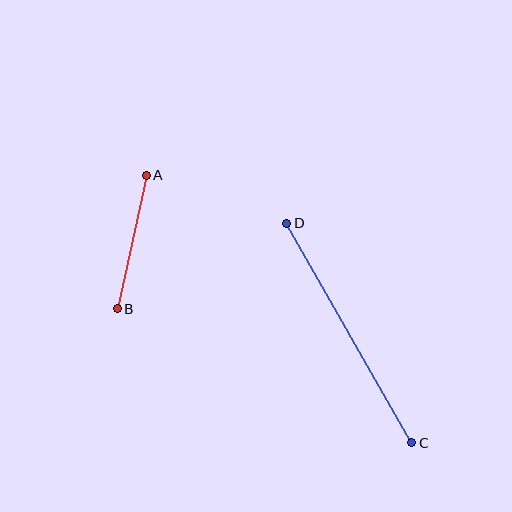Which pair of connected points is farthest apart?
Points C and D are farthest apart.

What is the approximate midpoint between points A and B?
The midpoint is at approximately (132, 242) pixels.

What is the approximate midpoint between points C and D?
The midpoint is at approximately (349, 333) pixels.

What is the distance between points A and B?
The distance is approximately 137 pixels.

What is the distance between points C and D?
The distance is approximately 253 pixels.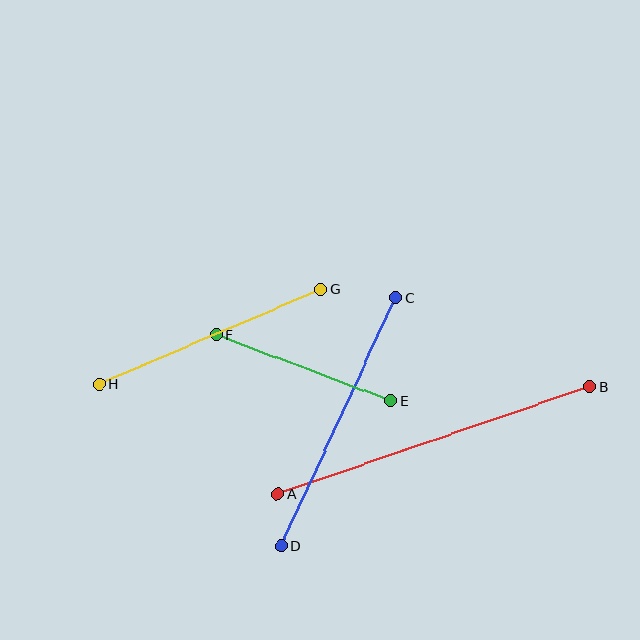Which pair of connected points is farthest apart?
Points A and B are farthest apart.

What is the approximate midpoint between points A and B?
The midpoint is at approximately (434, 440) pixels.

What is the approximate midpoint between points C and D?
The midpoint is at approximately (338, 422) pixels.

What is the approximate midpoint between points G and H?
The midpoint is at approximately (210, 337) pixels.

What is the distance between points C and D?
The distance is approximately 274 pixels.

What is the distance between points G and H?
The distance is approximately 241 pixels.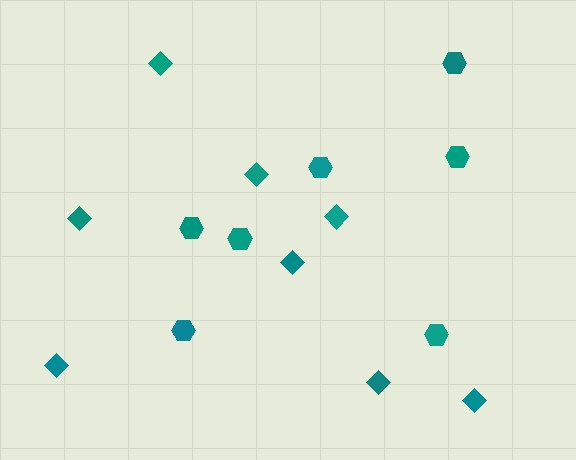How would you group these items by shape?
There are 2 groups: one group of diamonds (8) and one group of hexagons (7).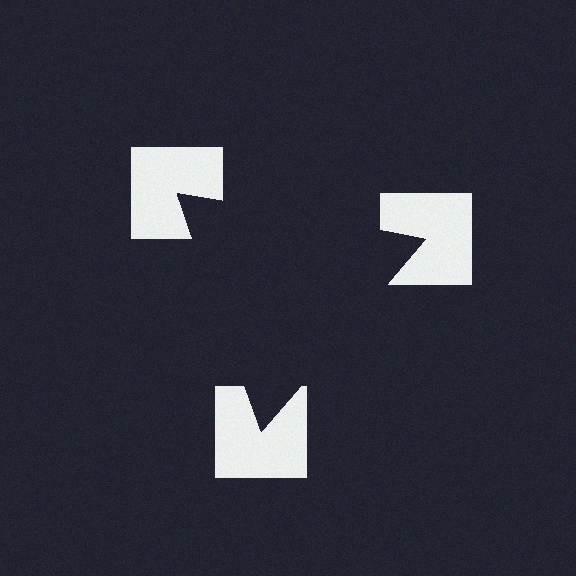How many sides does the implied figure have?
3 sides.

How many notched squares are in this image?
There are 3 — one at each vertex of the illusory triangle.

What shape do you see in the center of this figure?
An illusory triangle — its edges are inferred from the aligned wedge cuts in the notched squares, not physically drawn.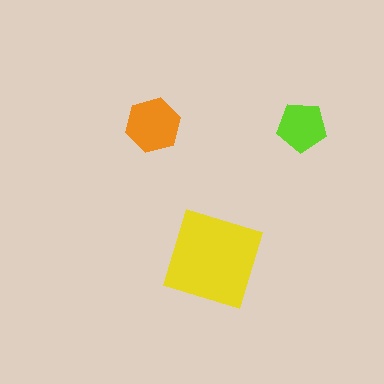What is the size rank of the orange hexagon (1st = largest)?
2nd.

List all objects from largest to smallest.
The yellow diamond, the orange hexagon, the lime pentagon.